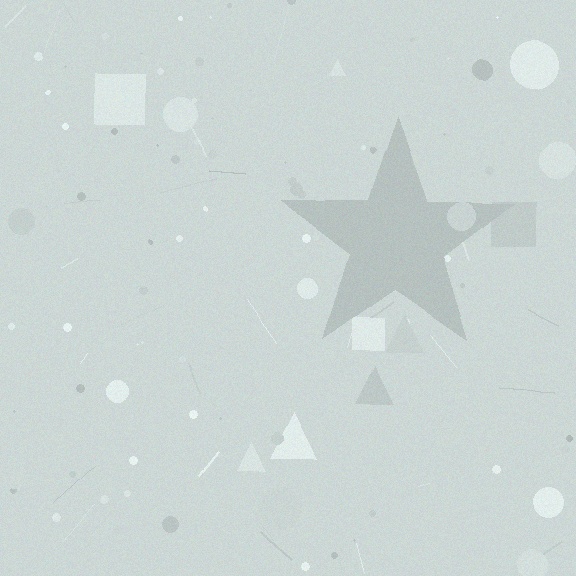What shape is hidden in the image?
A star is hidden in the image.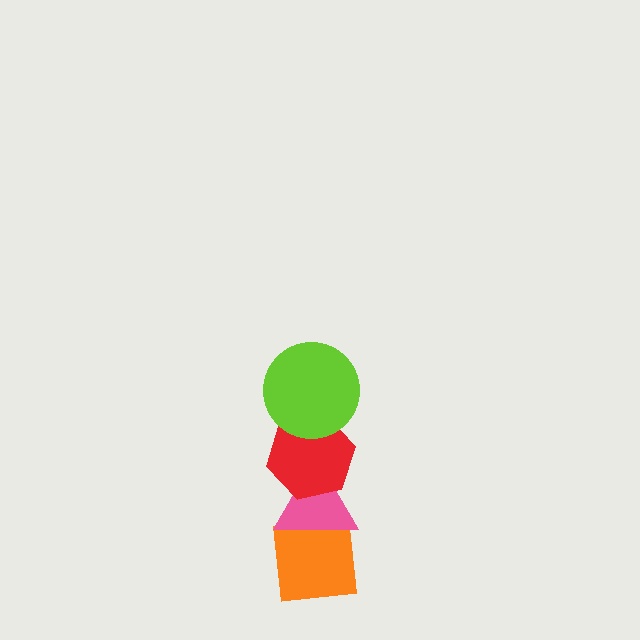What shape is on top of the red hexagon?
The lime circle is on top of the red hexagon.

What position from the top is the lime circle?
The lime circle is 1st from the top.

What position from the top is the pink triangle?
The pink triangle is 3rd from the top.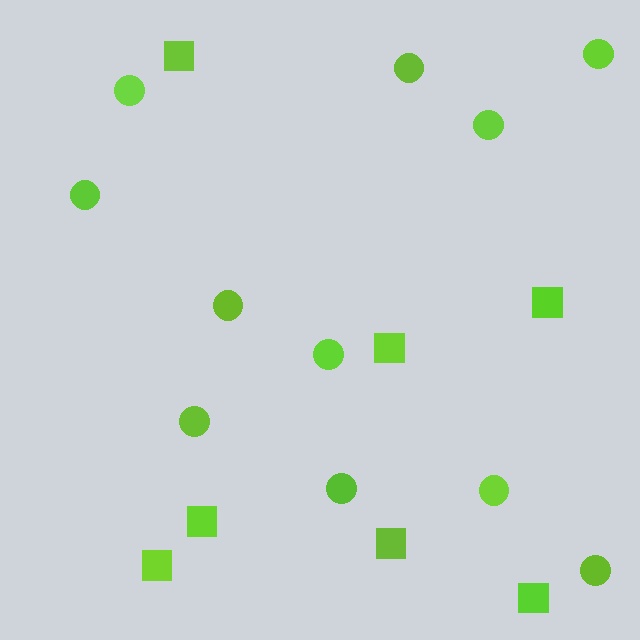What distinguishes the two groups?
There are 2 groups: one group of squares (7) and one group of circles (11).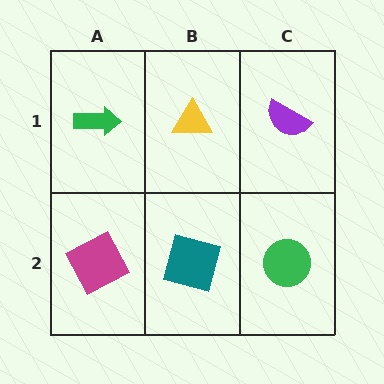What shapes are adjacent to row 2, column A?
A green arrow (row 1, column A), a teal square (row 2, column B).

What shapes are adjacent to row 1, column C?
A green circle (row 2, column C), a yellow triangle (row 1, column B).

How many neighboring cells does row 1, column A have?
2.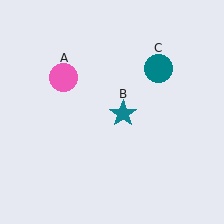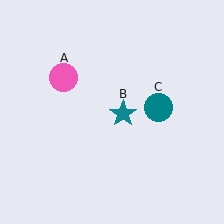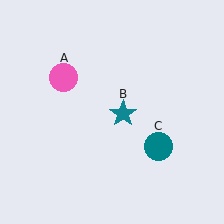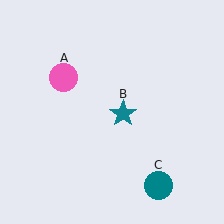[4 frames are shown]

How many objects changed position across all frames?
1 object changed position: teal circle (object C).